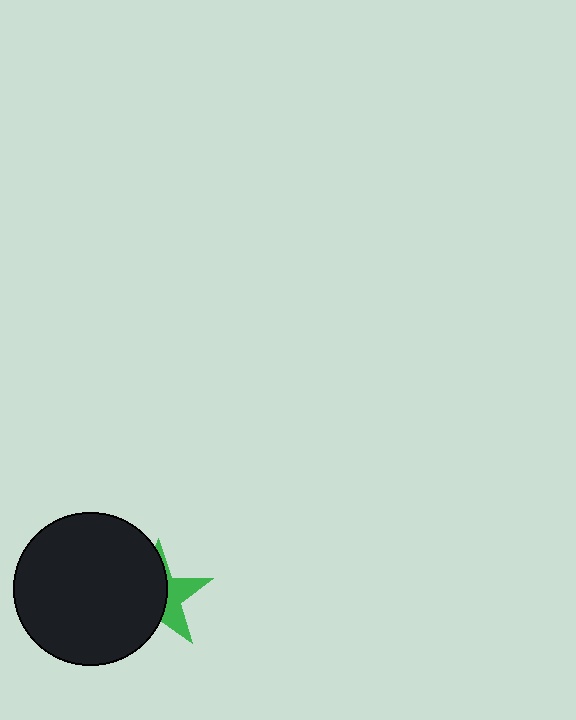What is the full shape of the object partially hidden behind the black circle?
The partially hidden object is a green star.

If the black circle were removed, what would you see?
You would see the complete green star.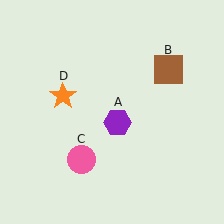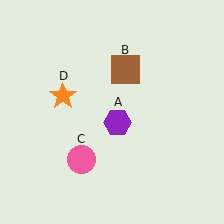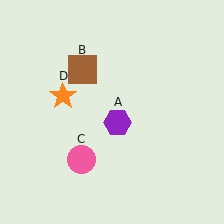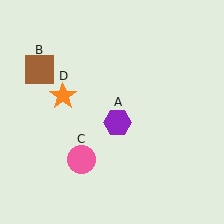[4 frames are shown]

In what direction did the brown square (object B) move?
The brown square (object B) moved left.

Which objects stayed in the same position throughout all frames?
Purple hexagon (object A) and pink circle (object C) and orange star (object D) remained stationary.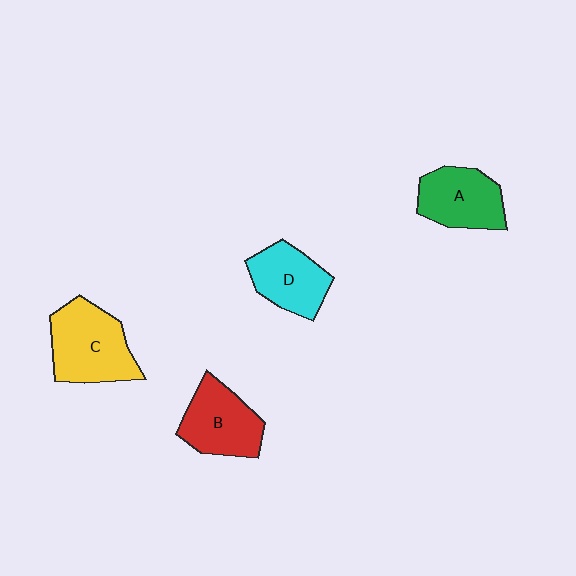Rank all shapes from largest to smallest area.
From largest to smallest: C (yellow), B (red), A (green), D (cyan).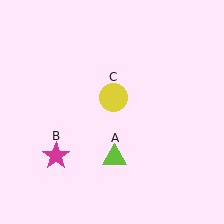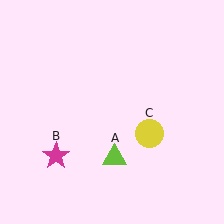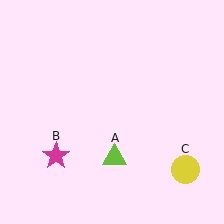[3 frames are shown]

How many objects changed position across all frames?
1 object changed position: yellow circle (object C).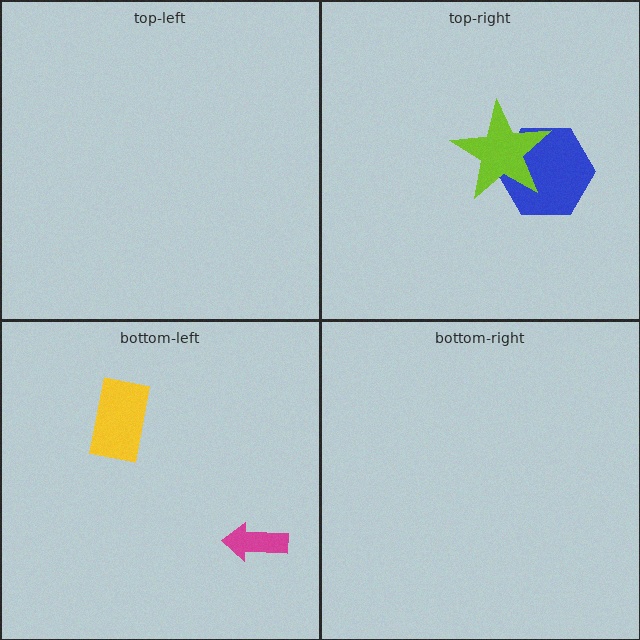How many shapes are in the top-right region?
2.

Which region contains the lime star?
The top-right region.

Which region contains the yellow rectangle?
The bottom-left region.